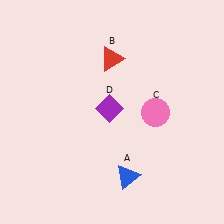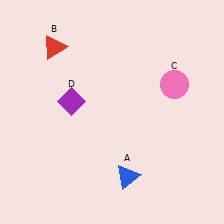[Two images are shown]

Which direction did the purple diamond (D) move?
The purple diamond (D) moved left.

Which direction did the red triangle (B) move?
The red triangle (B) moved left.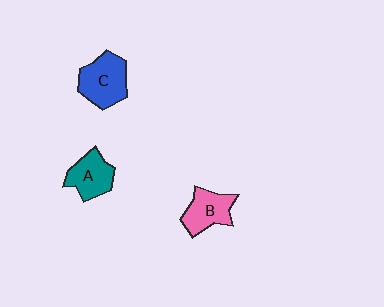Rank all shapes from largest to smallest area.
From largest to smallest: C (blue), B (pink), A (teal).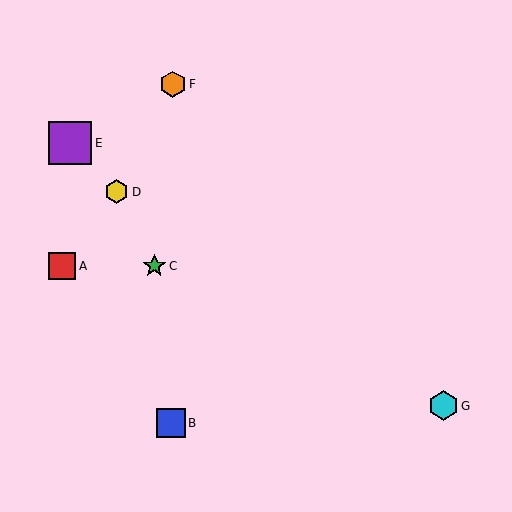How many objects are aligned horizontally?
2 objects (A, C) are aligned horizontally.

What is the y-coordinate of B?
Object B is at y≈423.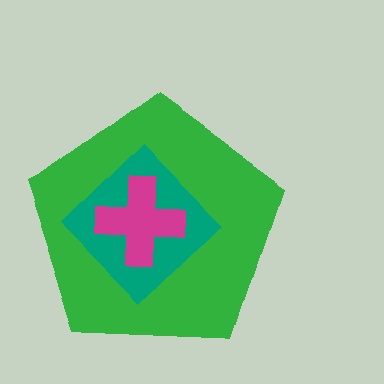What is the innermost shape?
The magenta cross.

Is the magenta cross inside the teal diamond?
Yes.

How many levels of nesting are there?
3.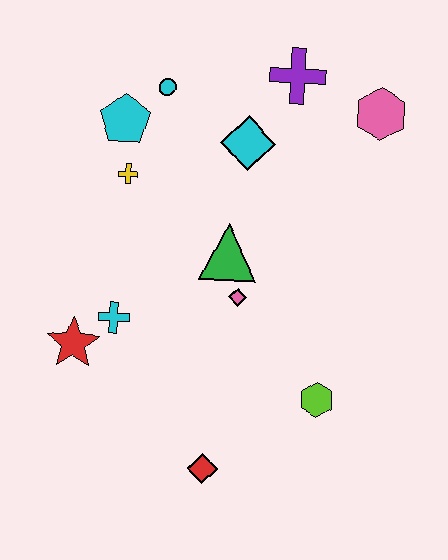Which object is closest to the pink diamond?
The green triangle is closest to the pink diamond.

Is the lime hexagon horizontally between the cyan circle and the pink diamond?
No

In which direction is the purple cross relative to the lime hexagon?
The purple cross is above the lime hexagon.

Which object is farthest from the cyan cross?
The pink hexagon is farthest from the cyan cross.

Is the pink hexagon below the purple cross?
Yes